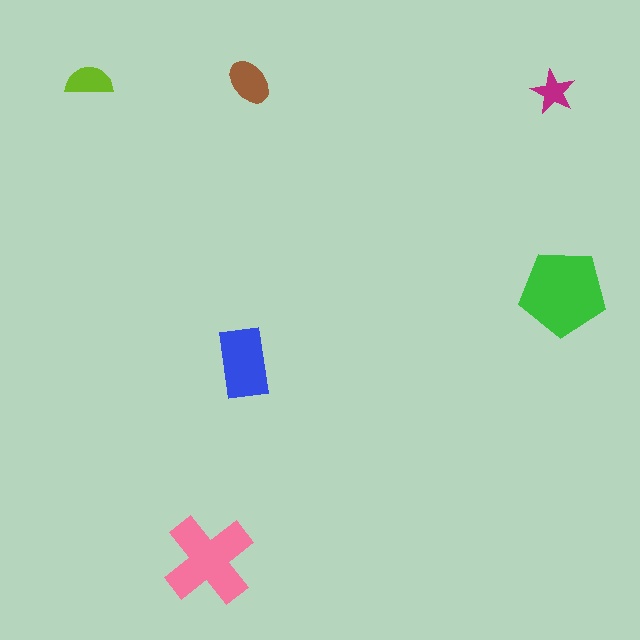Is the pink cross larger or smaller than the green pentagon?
Smaller.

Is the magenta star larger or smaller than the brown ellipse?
Smaller.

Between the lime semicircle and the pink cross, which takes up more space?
The pink cross.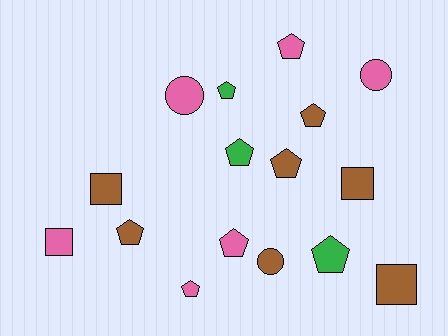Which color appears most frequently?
Brown, with 7 objects.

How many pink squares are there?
There is 1 pink square.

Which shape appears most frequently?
Pentagon, with 9 objects.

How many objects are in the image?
There are 16 objects.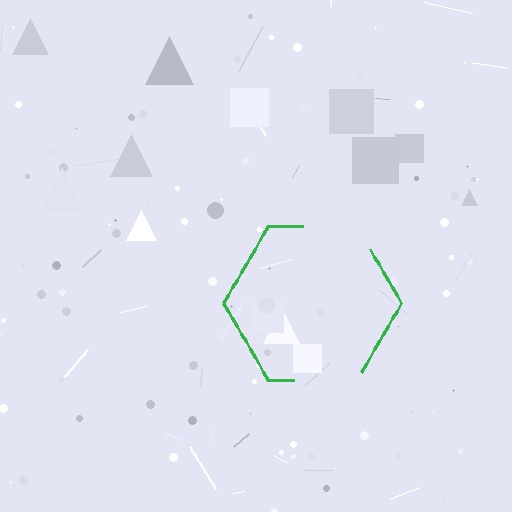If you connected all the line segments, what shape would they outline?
They would outline a hexagon.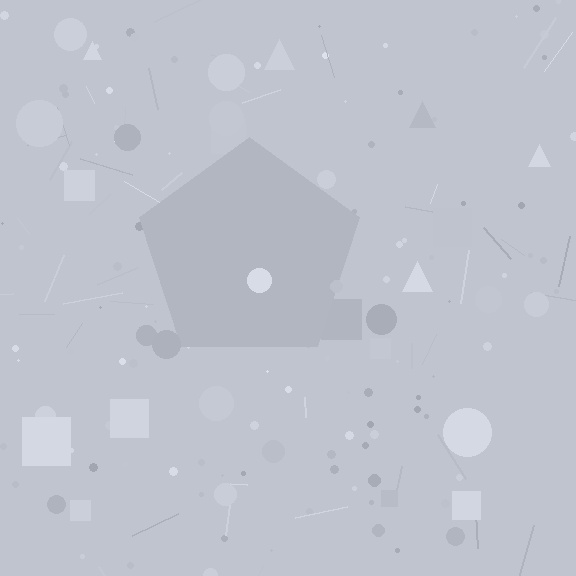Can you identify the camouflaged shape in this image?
The camouflaged shape is a pentagon.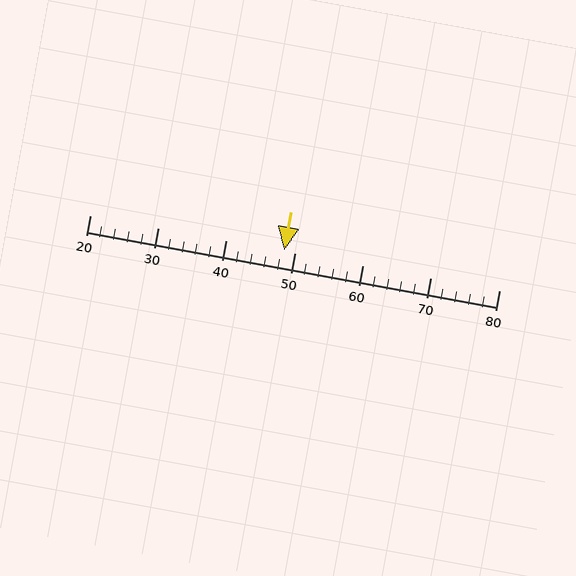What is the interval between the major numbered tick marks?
The major tick marks are spaced 10 units apart.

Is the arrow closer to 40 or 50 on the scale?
The arrow is closer to 50.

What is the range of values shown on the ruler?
The ruler shows values from 20 to 80.